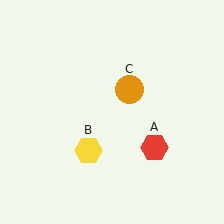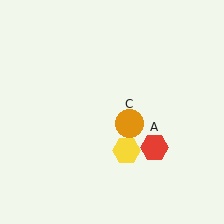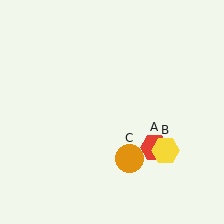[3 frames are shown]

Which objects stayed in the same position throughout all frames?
Red hexagon (object A) remained stationary.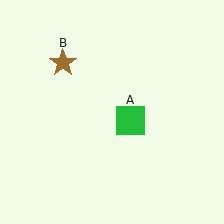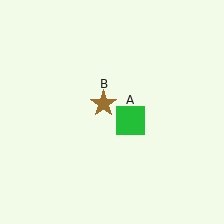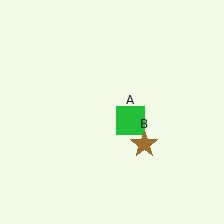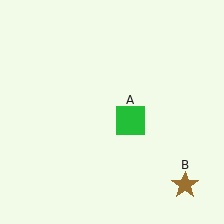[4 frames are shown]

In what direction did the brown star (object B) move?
The brown star (object B) moved down and to the right.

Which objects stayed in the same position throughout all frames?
Green square (object A) remained stationary.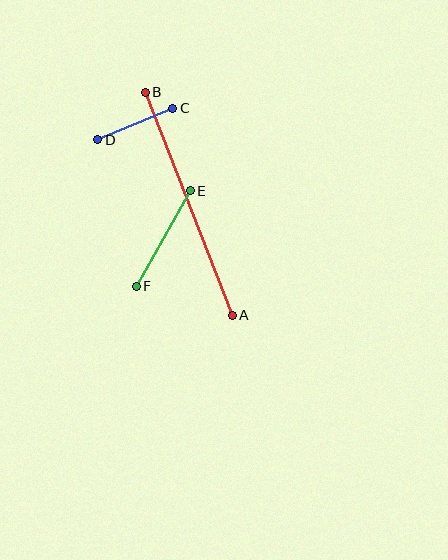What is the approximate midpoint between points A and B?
The midpoint is at approximately (189, 204) pixels.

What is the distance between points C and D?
The distance is approximately 81 pixels.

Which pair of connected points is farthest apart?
Points A and B are farthest apart.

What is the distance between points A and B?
The distance is approximately 240 pixels.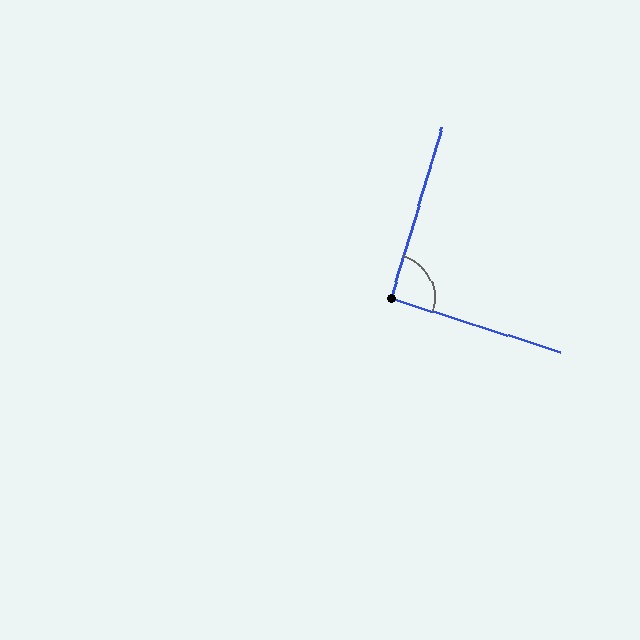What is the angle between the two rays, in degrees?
Approximately 91 degrees.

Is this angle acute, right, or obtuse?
It is approximately a right angle.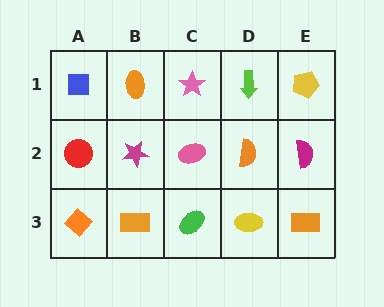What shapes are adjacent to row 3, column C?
A pink ellipse (row 2, column C), an orange rectangle (row 3, column B), a yellow ellipse (row 3, column D).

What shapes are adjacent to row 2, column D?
A lime arrow (row 1, column D), a yellow ellipse (row 3, column D), a pink ellipse (row 2, column C), a magenta semicircle (row 2, column E).